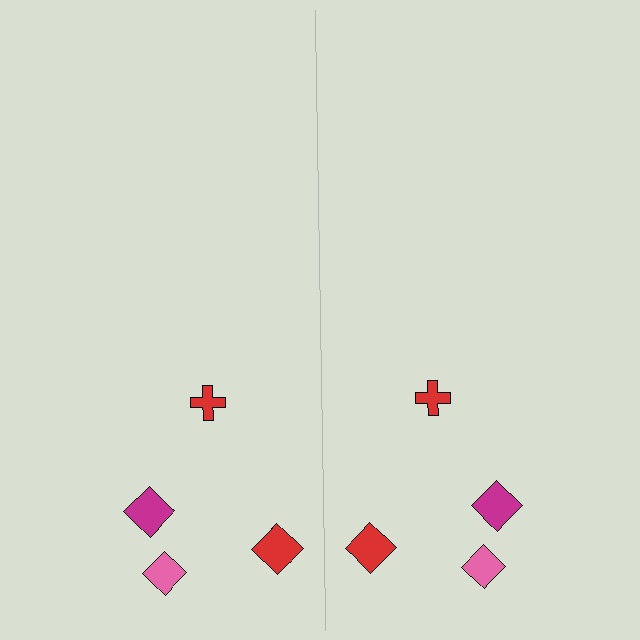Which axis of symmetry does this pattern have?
The pattern has a vertical axis of symmetry running through the center of the image.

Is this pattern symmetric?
Yes, this pattern has bilateral (reflection) symmetry.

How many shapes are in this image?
There are 8 shapes in this image.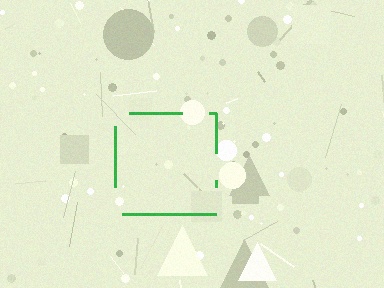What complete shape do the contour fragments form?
The contour fragments form a square.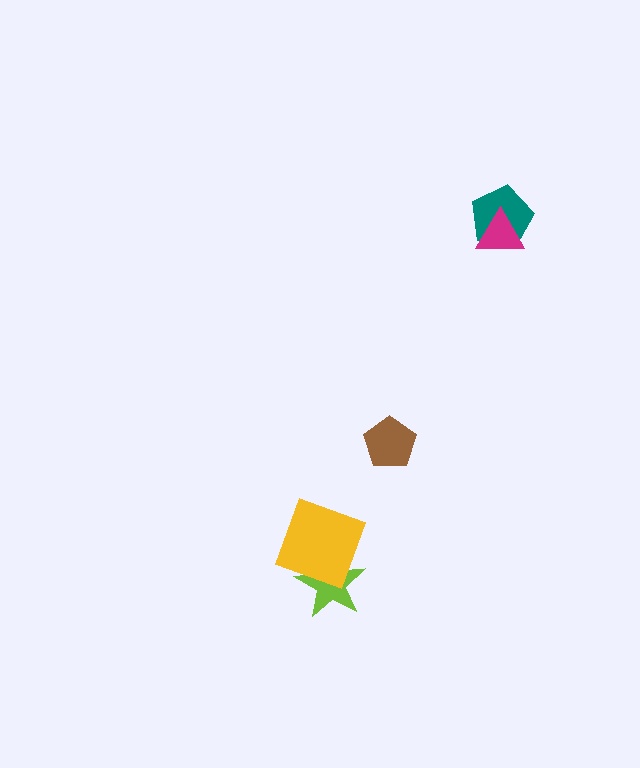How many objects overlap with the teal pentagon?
1 object overlaps with the teal pentagon.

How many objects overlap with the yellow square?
1 object overlaps with the yellow square.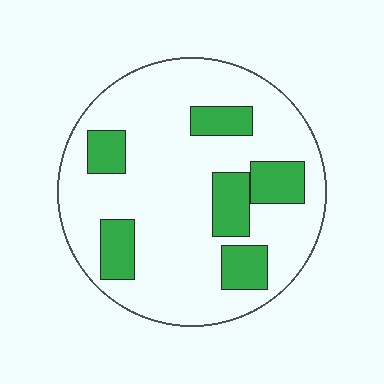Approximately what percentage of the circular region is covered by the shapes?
Approximately 20%.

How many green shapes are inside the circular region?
6.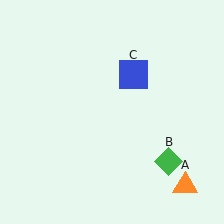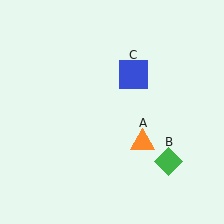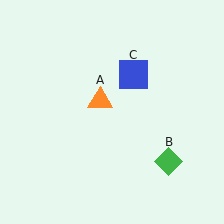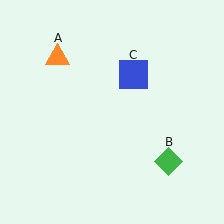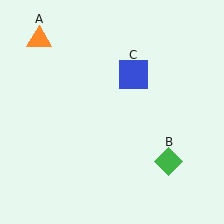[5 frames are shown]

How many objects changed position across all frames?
1 object changed position: orange triangle (object A).